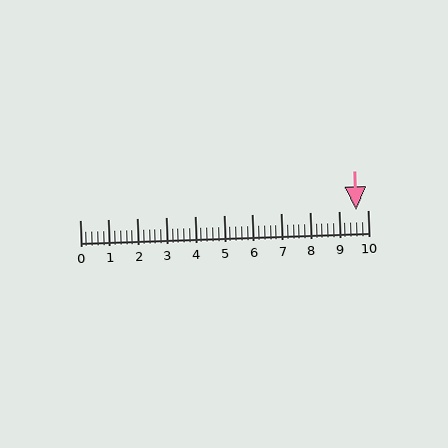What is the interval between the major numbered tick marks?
The major tick marks are spaced 1 units apart.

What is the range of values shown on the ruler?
The ruler shows values from 0 to 10.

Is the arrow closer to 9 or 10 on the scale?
The arrow is closer to 10.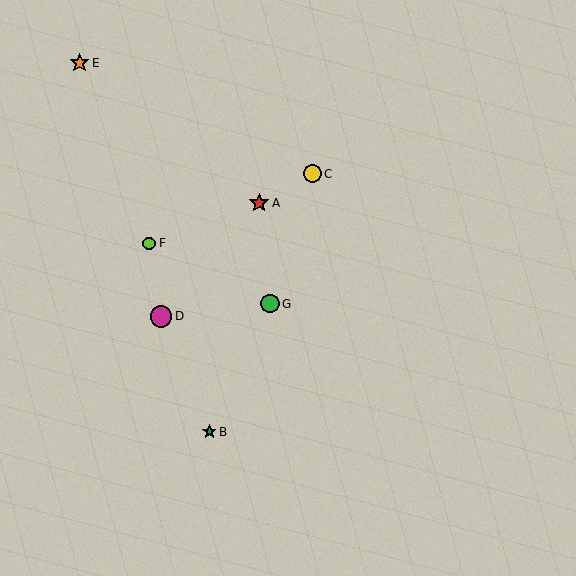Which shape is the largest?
The magenta circle (labeled D) is the largest.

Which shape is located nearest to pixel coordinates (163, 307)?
The magenta circle (labeled D) at (161, 316) is nearest to that location.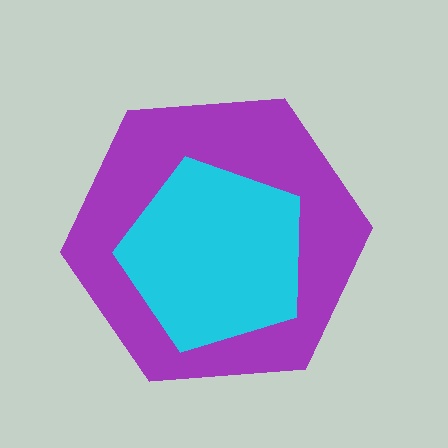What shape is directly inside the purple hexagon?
The cyan pentagon.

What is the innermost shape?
The cyan pentagon.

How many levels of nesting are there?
2.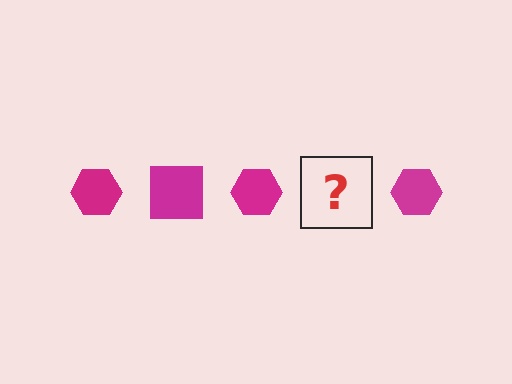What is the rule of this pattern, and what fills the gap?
The rule is that the pattern cycles through hexagon, square shapes in magenta. The gap should be filled with a magenta square.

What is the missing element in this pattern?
The missing element is a magenta square.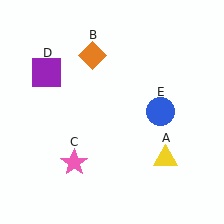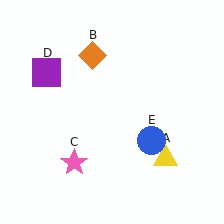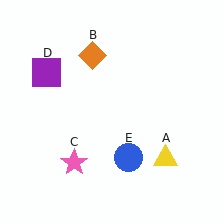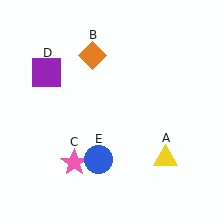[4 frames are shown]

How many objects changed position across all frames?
1 object changed position: blue circle (object E).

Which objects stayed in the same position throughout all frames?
Yellow triangle (object A) and orange diamond (object B) and pink star (object C) and purple square (object D) remained stationary.